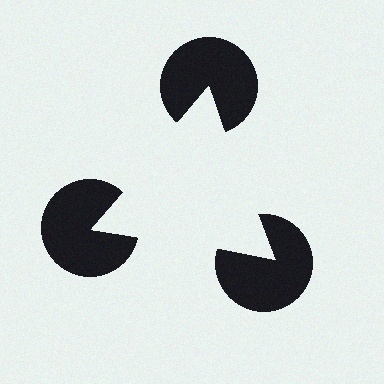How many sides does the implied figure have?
3 sides.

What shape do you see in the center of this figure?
An illusory triangle — its edges are inferred from the aligned wedge cuts in the pac-man discs, not physically drawn.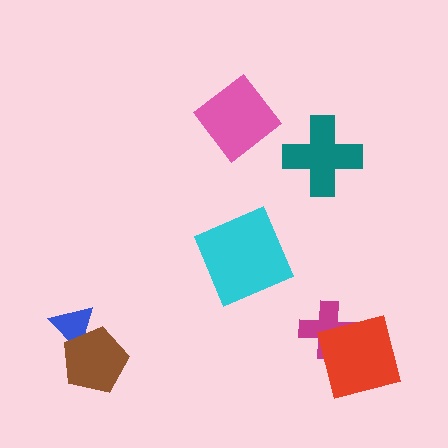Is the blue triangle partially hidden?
Yes, it is partially covered by another shape.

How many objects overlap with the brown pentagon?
1 object overlaps with the brown pentagon.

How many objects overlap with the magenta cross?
1 object overlaps with the magenta cross.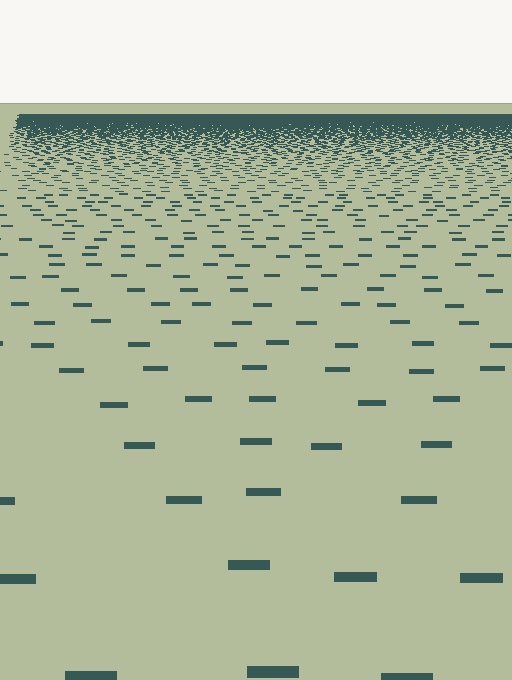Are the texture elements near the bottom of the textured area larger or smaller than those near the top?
Larger. Near the bottom, elements are closer to the viewer and appear at a bigger on-screen size.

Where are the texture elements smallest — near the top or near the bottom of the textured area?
Near the top.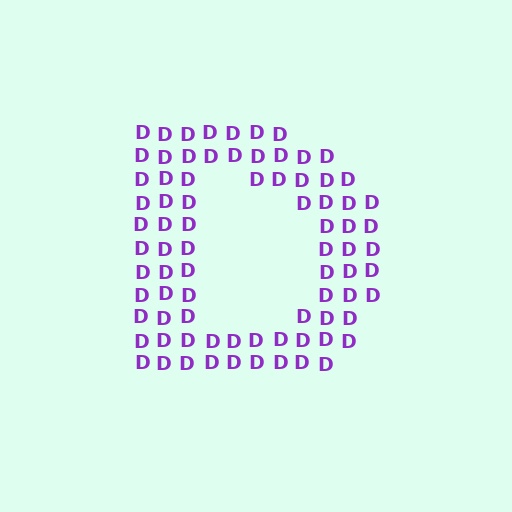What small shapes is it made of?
It is made of small letter D's.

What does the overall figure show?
The overall figure shows the letter D.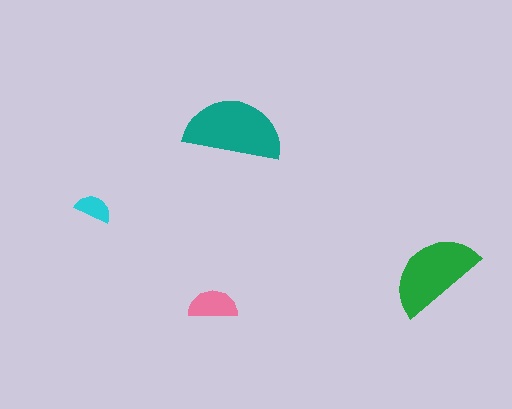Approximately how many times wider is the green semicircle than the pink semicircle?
About 2 times wider.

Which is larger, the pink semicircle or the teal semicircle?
The teal one.